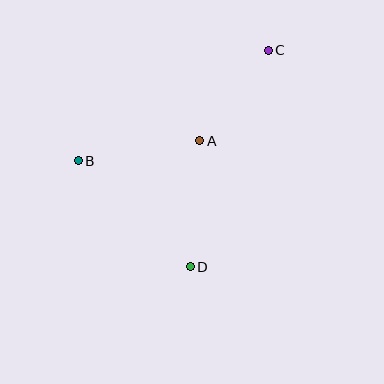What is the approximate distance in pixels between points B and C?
The distance between B and C is approximately 220 pixels.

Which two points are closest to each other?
Points A and C are closest to each other.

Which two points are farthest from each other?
Points C and D are farthest from each other.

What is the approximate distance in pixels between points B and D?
The distance between B and D is approximately 154 pixels.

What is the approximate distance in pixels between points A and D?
The distance between A and D is approximately 126 pixels.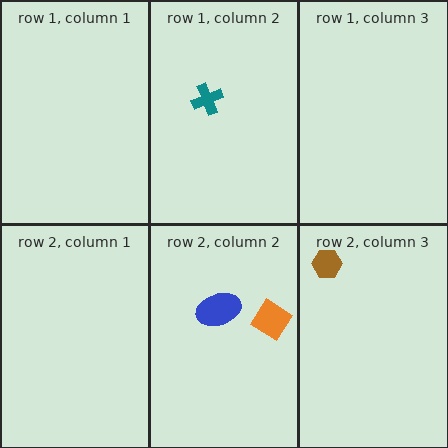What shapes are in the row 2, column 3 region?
The brown hexagon.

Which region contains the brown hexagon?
The row 2, column 3 region.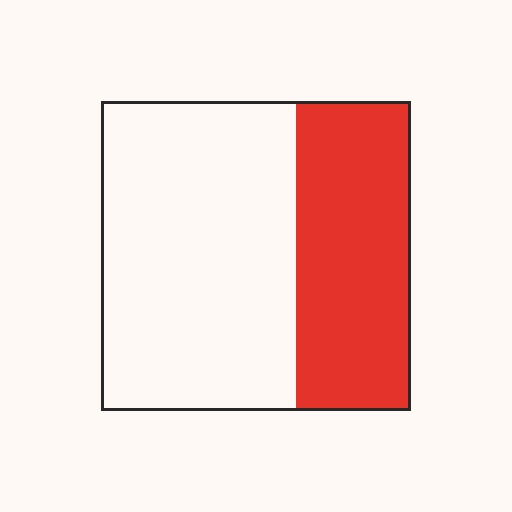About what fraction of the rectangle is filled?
About three eighths (3/8).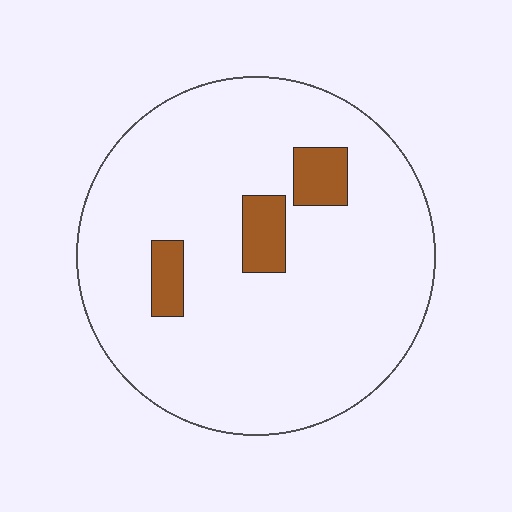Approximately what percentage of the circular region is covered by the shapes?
Approximately 10%.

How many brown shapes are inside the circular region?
3.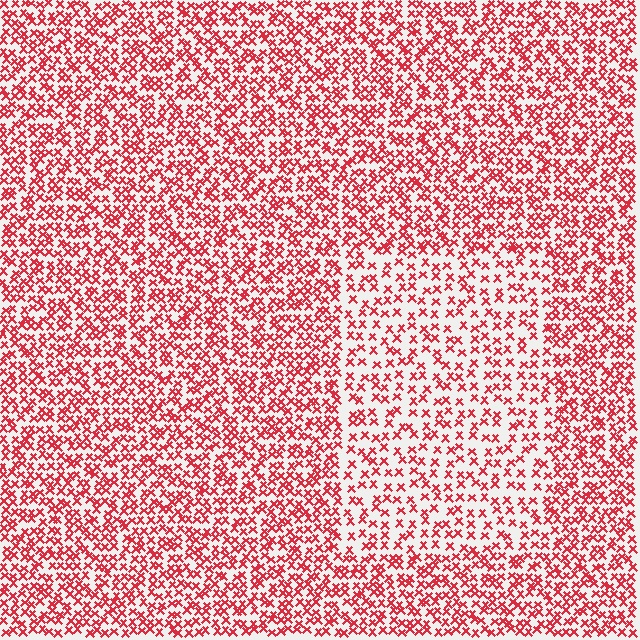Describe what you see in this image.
The image contains small red elements arranged at two different densities. A rectangle-shaped region is visible where the elements are less densely packed than the surrounding area.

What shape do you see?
I see a rectangle.